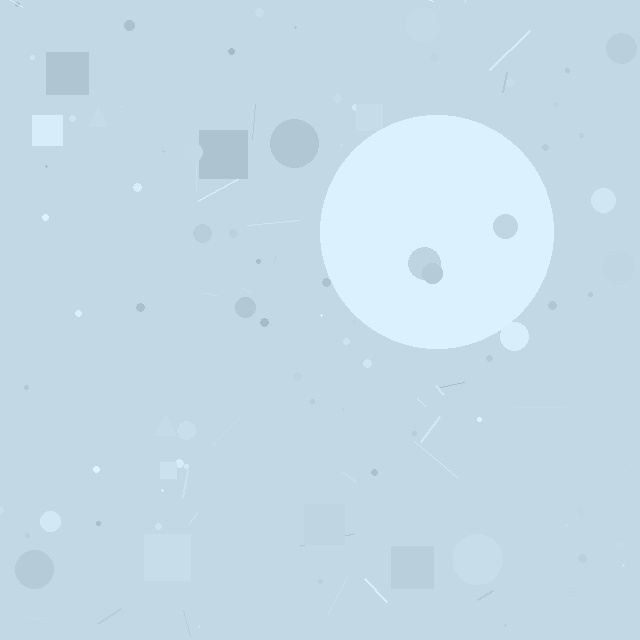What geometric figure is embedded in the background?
A circle is embedded in the background.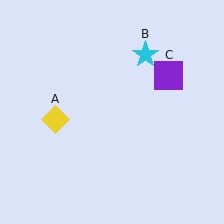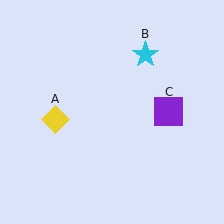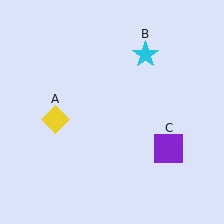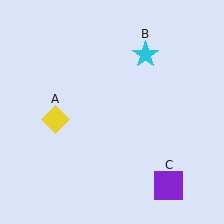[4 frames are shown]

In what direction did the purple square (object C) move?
The purple square (object C) moved down.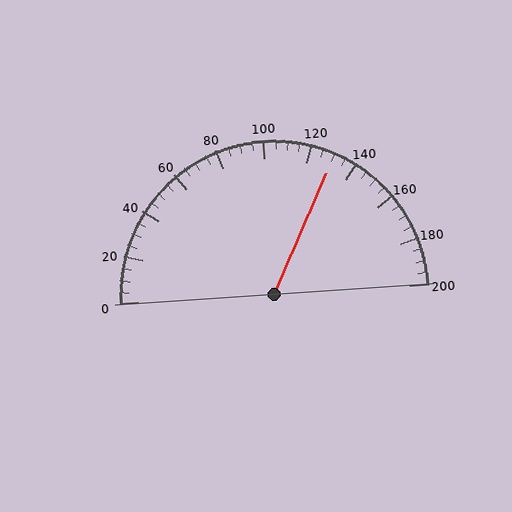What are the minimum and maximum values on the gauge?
The gauge ranges from 0 to 200.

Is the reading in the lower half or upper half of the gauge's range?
The reading is in the upper half of the range (0 to 200).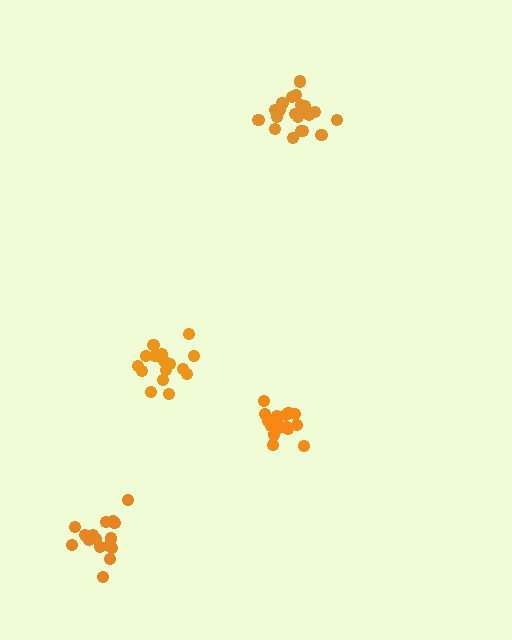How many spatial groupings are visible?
There are 4 spatial groupings.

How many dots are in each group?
Group 1: 17 dots, Group 2: 16 dots, Group 3: 17 dots, Group 4: 20 dots (70 total).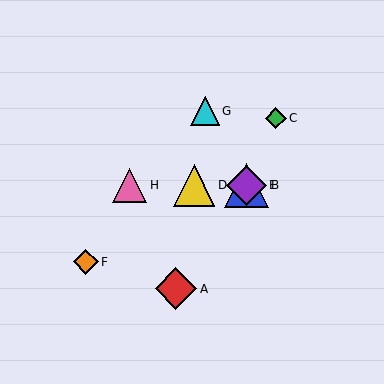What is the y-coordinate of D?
Object D is at y≈185.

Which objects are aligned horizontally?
Objects B, D, E, H are aligned horizontally.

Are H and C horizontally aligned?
No, H is at y≈185 and C is at y≈118.